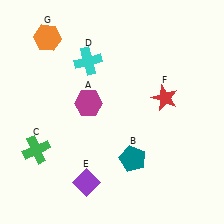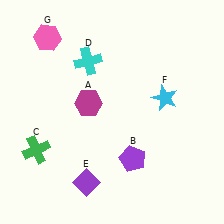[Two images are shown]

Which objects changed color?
B changed from teal to purple. F changed from red to cyan. G changed from orange to pink.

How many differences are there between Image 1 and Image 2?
There are 3 differences between the two images.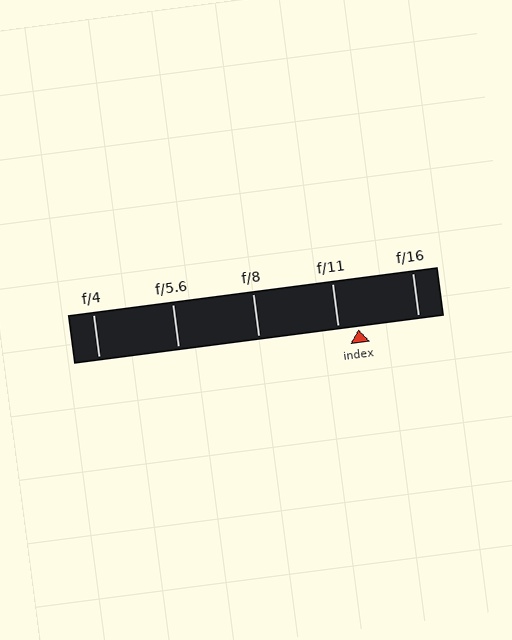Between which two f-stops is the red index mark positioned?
The index mark is between f/11 and f/16.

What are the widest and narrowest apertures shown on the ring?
The widest aperture shown is f/4 and the narrowest is f/16.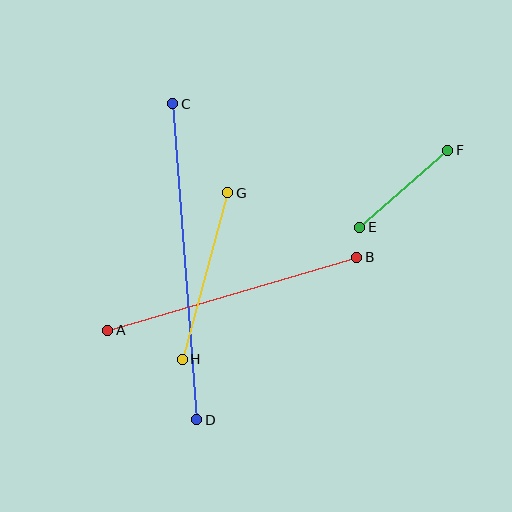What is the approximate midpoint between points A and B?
The midpoint is at approximately (232, 294) pixels.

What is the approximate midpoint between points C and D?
The midpoint is at approximately (185, 262) pixels.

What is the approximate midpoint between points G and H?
The midpoint is at approximately (205, 276) pixels.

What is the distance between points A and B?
The distance is approximately 259 pixels.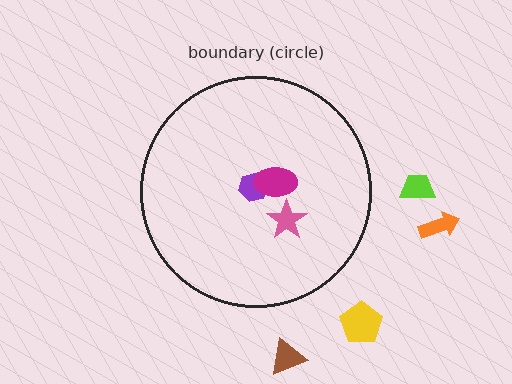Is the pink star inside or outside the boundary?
Inside.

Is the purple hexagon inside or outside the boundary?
Inside.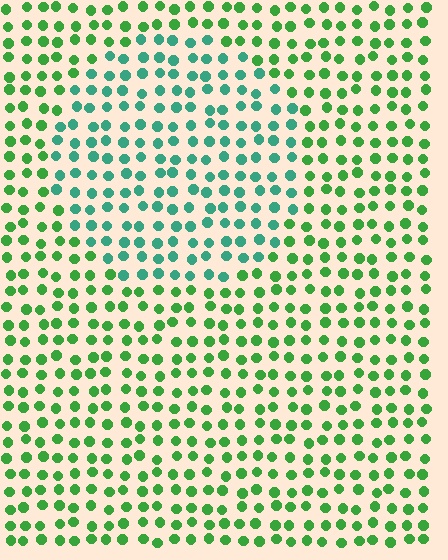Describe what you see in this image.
The image is filled with small green elements in a uniform arrangement. A circle-shaped region is visible where the elements are tinted to a slightly different hue, forming a subtle color boundary.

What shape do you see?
I see a circle.